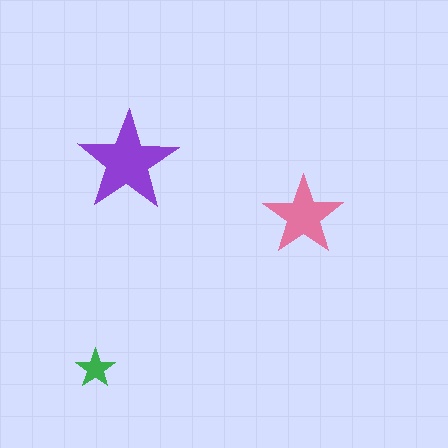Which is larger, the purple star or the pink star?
The purple one.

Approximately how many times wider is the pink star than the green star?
About 2 times wider.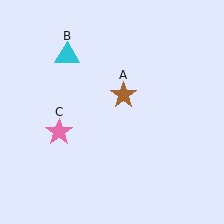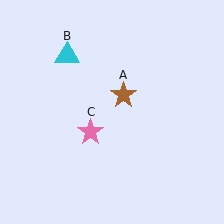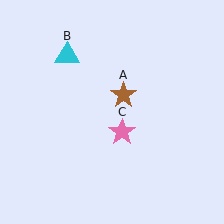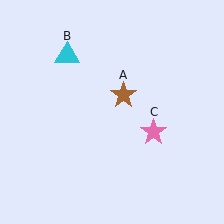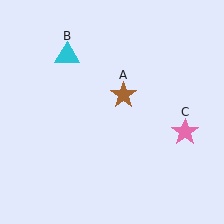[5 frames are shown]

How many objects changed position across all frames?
1 object changed position: pink star (object C).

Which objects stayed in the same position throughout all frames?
Brown star (object A) and cyan triangle (object B) remained stationary.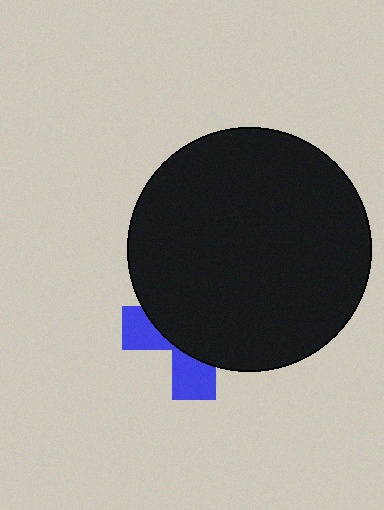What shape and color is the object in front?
The object in front is a black circle.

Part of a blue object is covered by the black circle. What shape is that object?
It is a cross.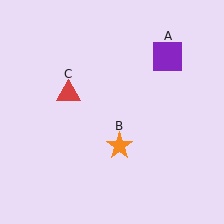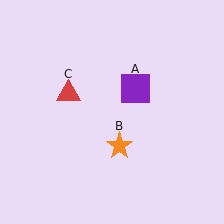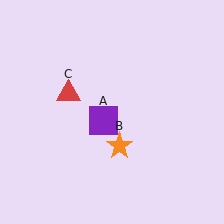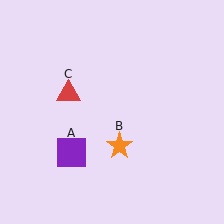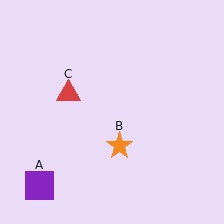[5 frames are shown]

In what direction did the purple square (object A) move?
The purple square (object A) moved down and to the left.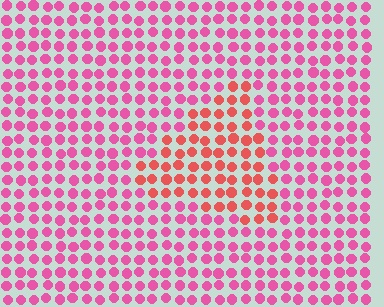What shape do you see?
I see a triangle.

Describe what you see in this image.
The image is filled with small pink elements in a uniform arrangement. A triangle-shaped region is visible where the elements are tinted to a slightly different hue, forming a subtle color boundary.